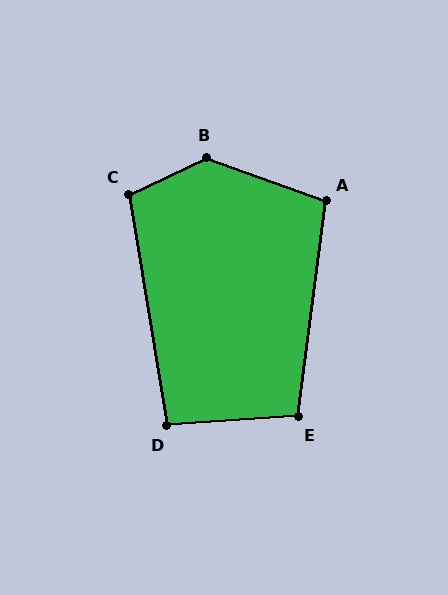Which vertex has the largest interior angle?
B, at approximately 135 degrees.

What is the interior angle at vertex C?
Approximately 106 degrees (obtuse).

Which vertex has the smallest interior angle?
D, at approximately 95 degrees.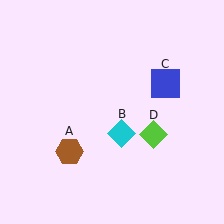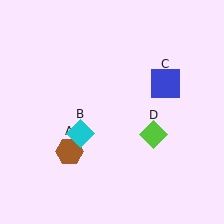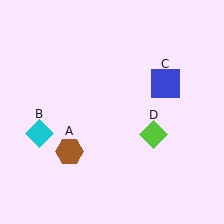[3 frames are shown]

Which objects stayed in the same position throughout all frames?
Brown hexagon (object A) and blue square (object C) and lime diamond (object D) remained stationary.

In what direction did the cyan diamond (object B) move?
The cyan diamond (object B) moved left.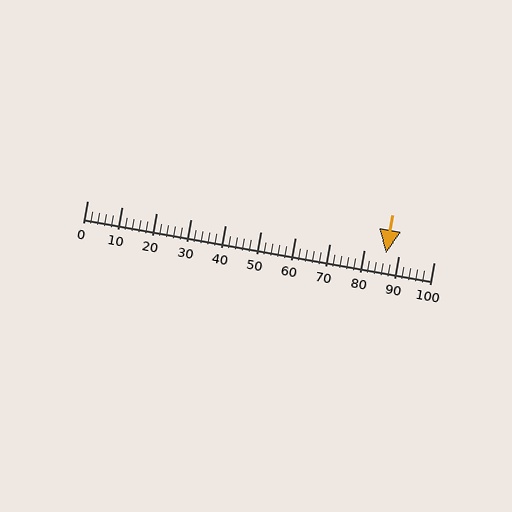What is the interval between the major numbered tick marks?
The major tick marks are spaced 10 units apart.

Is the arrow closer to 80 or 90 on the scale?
The arrow is closer to 90.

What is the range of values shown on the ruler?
The ruler shows values from 0 to 100.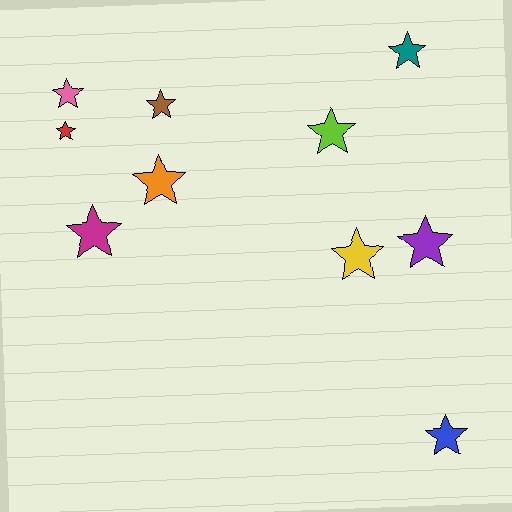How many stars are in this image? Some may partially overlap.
There are 10 stars.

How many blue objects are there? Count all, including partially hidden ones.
There is 1 blue object.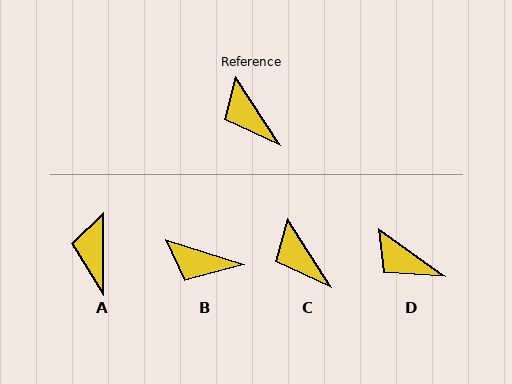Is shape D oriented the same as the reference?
No, it is off by about 21 degrees.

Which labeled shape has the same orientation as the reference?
C.